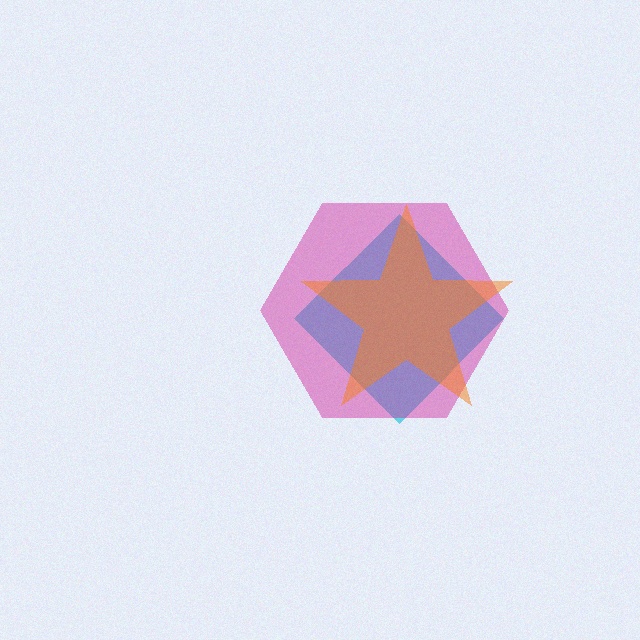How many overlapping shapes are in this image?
There are 3 overlapping shapes in the image.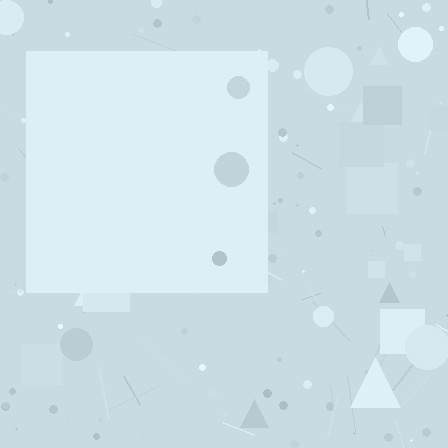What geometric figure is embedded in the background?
A square is embedded in the background.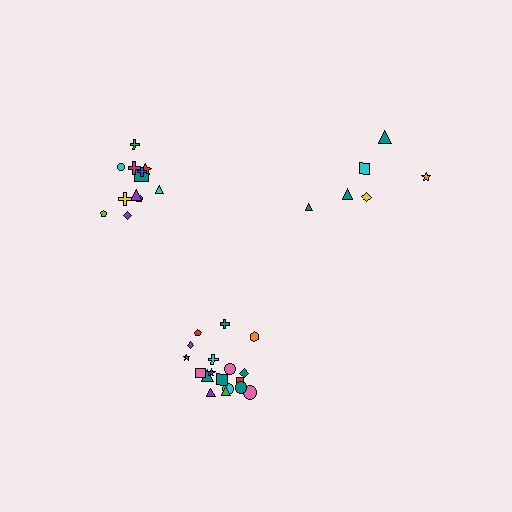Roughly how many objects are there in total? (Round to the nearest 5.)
Roughly 35 objects in total.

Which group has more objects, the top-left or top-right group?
The top-left group.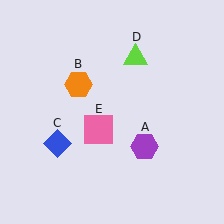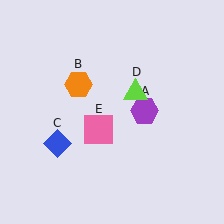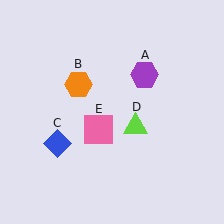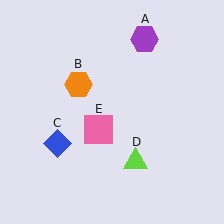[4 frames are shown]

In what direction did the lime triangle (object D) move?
The lime triangle (object D) moved down.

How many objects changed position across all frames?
2 objects changed position: purple hexagon (object A), lime triangle (object D).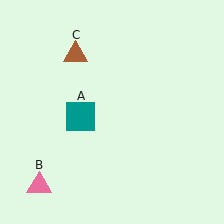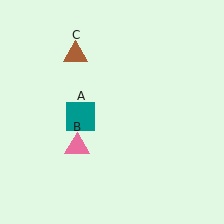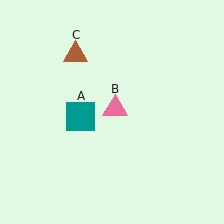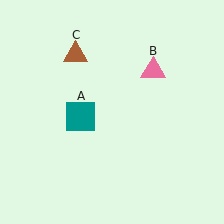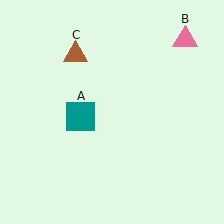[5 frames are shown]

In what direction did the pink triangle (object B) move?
The pink triangle (object B) moved up and to the right.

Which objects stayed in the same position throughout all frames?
Teal square (object A) and brown triangle (object C) remained stationary.